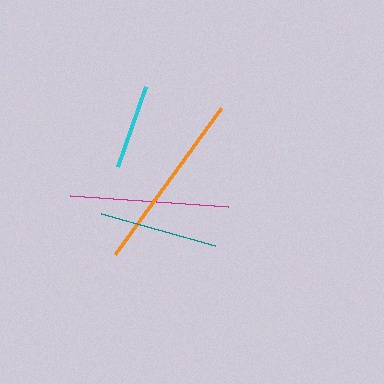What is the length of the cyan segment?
The cyan segment is approximately 85 pixels long.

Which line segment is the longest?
The orange line is the longest at approximately 180 pixels.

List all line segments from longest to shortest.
From longest to shortest: orange, magenta, teal, cyan.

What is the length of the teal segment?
The teal segment is approximately 118 pixels long.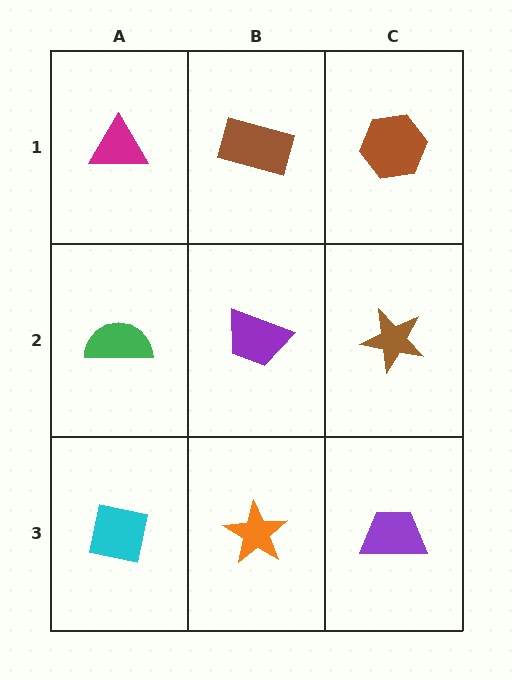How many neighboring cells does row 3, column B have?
3.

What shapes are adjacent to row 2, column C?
A brown hexagon (row 1, column C), a purple trapezoid (row 3, column C), a purple trapezoid (row 2, column B).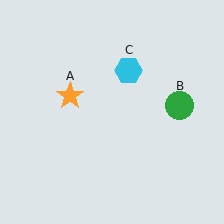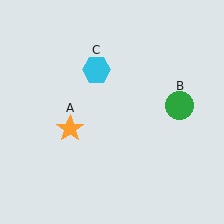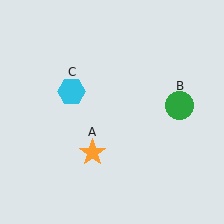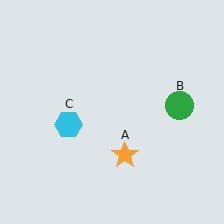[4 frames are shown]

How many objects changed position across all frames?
2 objects changed position: orange star (object A), cyan hexagon (object C).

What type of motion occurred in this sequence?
The orange star (object A), cyan hexagon (object C) rotated counterclockwise around the center of the scene.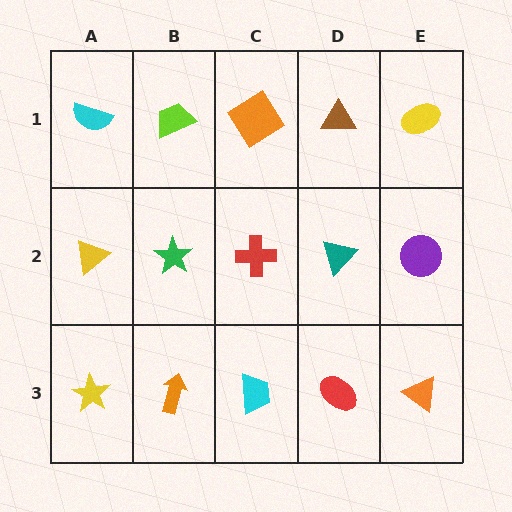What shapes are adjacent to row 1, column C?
A red cross (row 2, column C), a lime trapezoid (row 1, column B), a brown triangle (row 1, column D).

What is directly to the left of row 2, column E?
A teal triangle.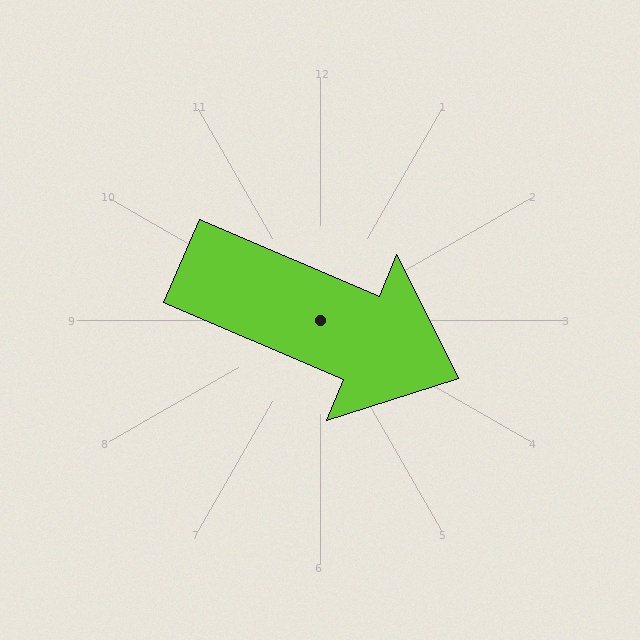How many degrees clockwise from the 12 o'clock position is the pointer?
Approximately 113 degrees.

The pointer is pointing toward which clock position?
Roughly 4 o'clock.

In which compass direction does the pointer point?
Southeast.